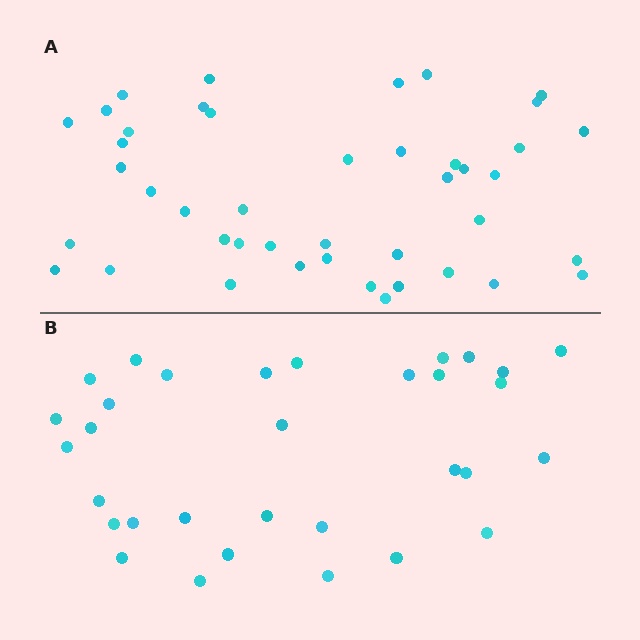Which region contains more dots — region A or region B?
Region A (the top region) has more dots.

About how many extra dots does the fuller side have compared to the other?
Region A has roughly 12 or so more dots than region B.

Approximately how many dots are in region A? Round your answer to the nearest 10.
About 40 dots. (The exact count is 43, which rounds to 40.)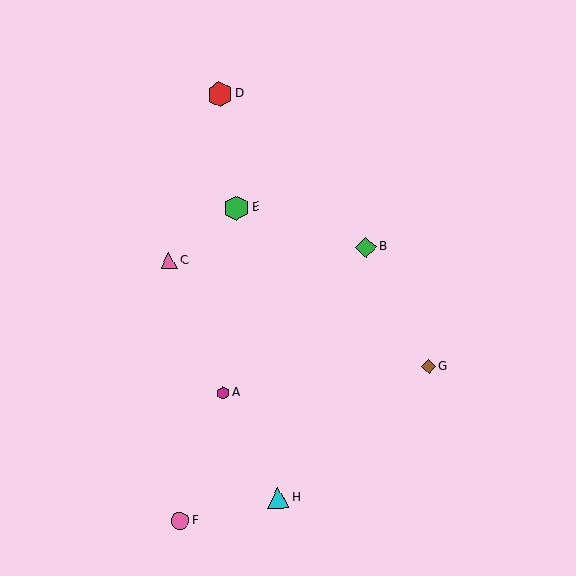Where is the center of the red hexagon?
The center of the red hexagon is at (220, 94).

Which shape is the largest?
The red hexagon (labeled D) is the largest.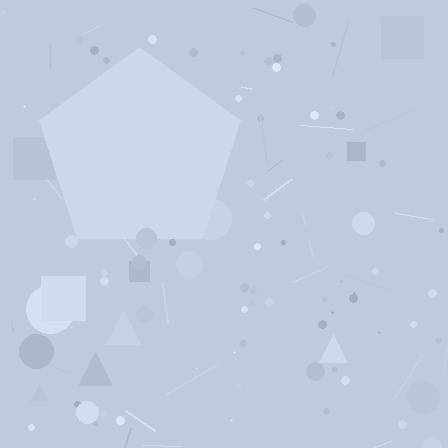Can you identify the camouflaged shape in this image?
The camouflaged shape is a pentagon.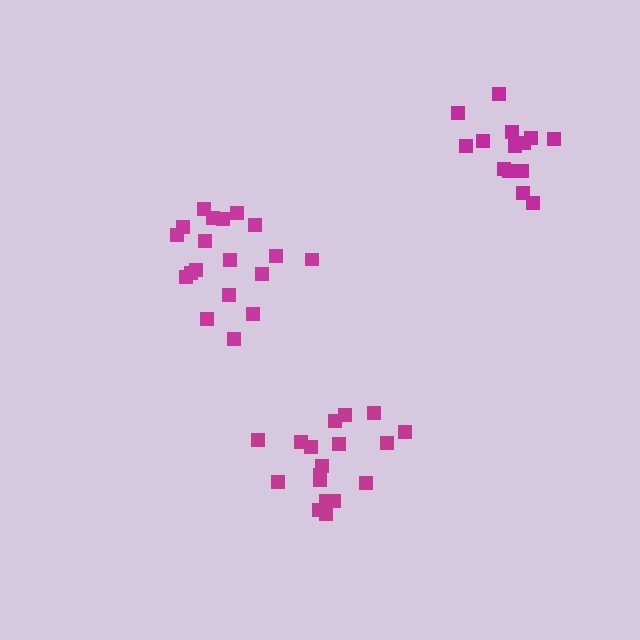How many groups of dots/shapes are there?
There are 3 groups.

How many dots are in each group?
Group 1: 14 dots, Group 2: 19 dots, Group 3: 18 dots (51 total).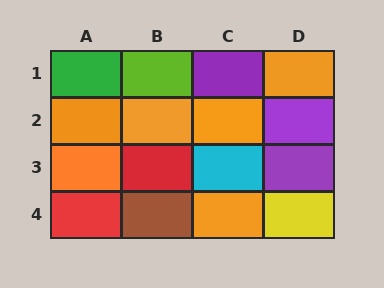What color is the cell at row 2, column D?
Purple.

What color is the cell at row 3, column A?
Orange.